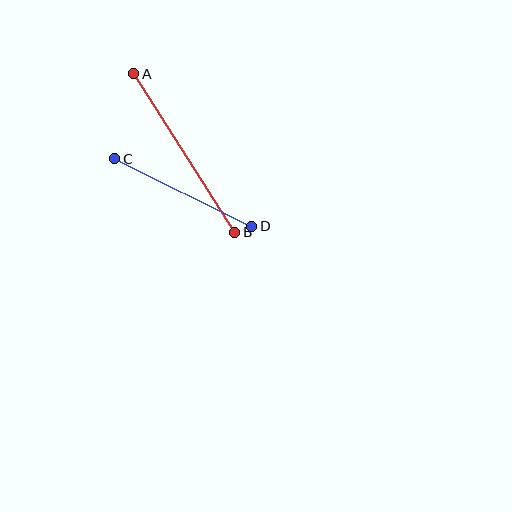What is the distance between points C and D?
The distance is approximately 153 pixels.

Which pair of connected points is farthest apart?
Points A and B are farthest apart.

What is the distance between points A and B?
The distance is approximately 188 pixels.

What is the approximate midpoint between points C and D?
The midpoint is at approximately (183, 192) pixels.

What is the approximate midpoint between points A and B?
The midpoint is at approximately (184, 153) pixels.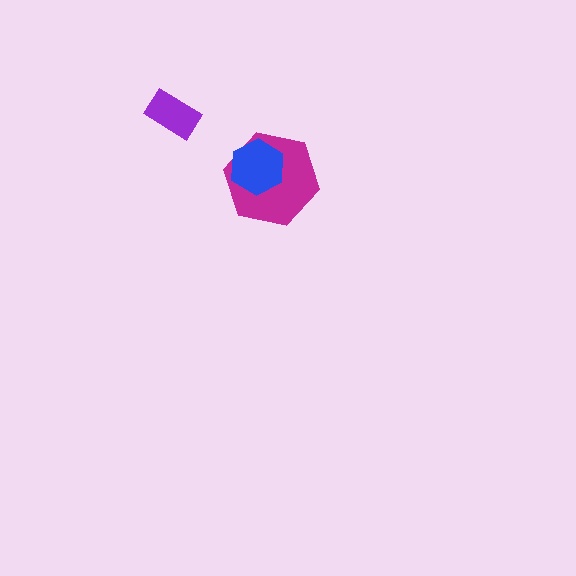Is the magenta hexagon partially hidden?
Yes, it is partially covered by another shape.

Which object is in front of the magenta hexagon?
The blue hexagon is in front of the magenta hexagon.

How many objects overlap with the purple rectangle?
0 objects overlap with the purple rectangle.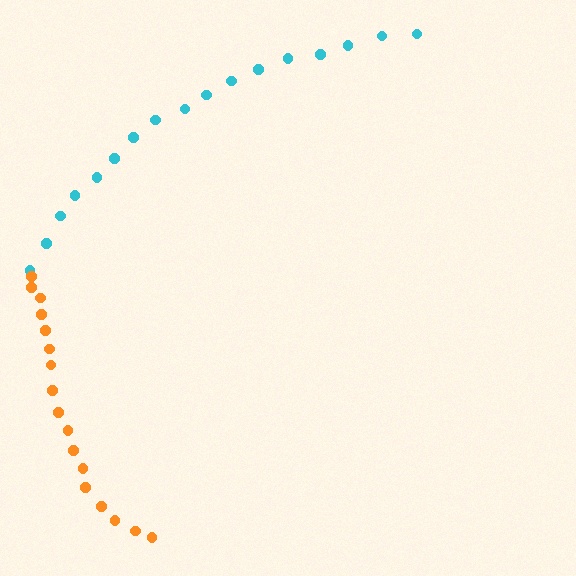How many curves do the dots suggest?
There are 2 distinct paths.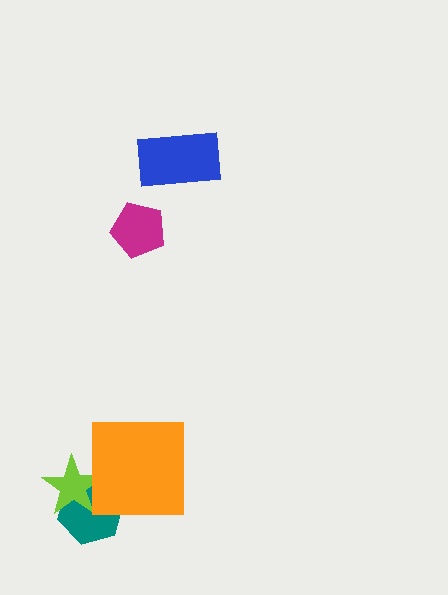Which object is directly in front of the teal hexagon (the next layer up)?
The lime star is directly in front of the teal hexagon.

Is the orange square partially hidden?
No, no other shape covers it.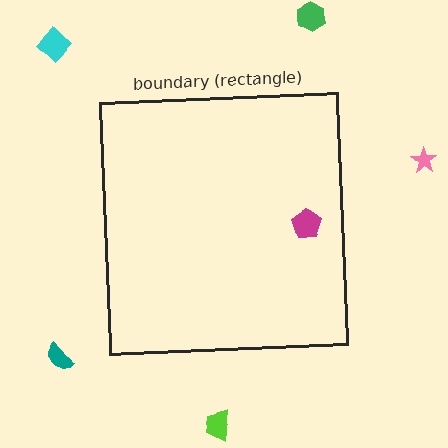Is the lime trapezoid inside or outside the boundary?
Outside.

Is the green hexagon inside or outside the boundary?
Outside.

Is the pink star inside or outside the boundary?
Outside.